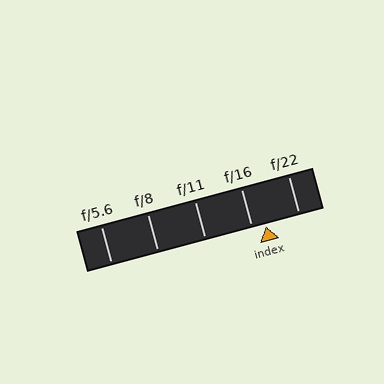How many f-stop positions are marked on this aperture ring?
There are 5 f-stop positions marked.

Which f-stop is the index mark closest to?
The index mark is closest to f/16.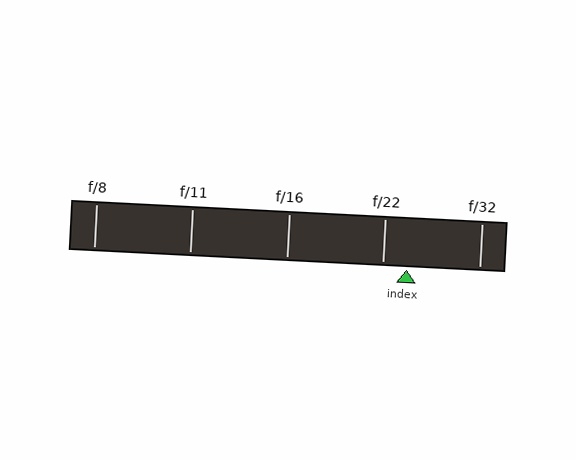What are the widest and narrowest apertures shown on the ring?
The widest aperture shown is f/8 and the narrowest is f/32.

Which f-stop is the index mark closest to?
The index mark is closest to f/22.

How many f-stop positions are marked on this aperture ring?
There are 5 f-stop positions marked.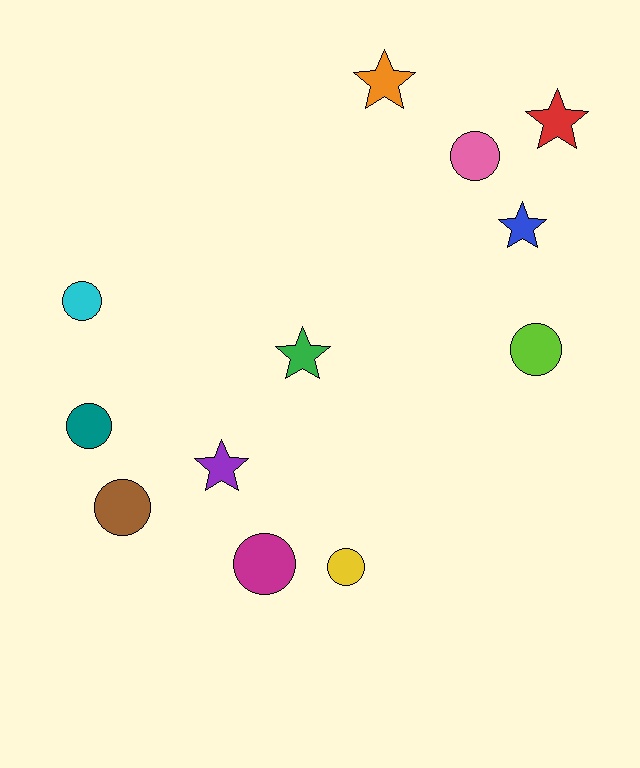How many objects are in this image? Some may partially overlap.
There are 12 objects.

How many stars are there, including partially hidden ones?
There are 5 stars.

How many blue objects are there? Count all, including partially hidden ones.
There is 1 blue object.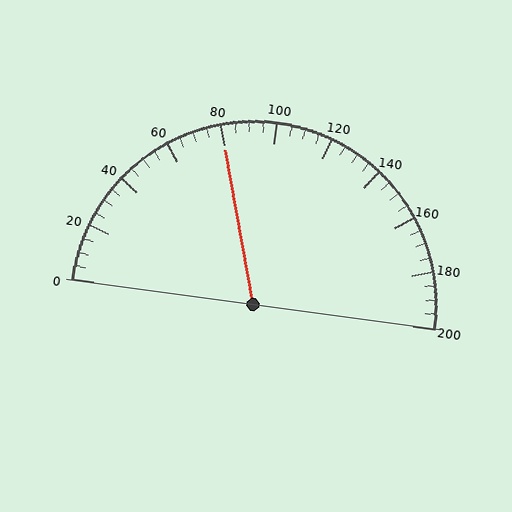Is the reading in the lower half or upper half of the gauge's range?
The reading is in the lower half of the range (0 to 200).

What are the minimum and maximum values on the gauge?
The gauge ranges from 0 to 200.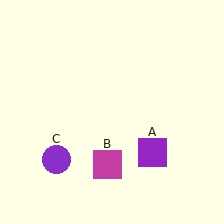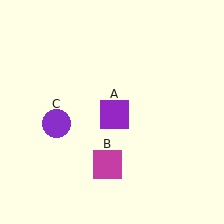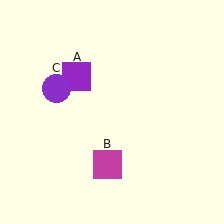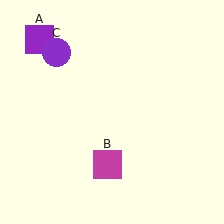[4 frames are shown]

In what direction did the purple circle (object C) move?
The purple circle (object C) moved up.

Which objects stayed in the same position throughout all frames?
Magenta square (object B) remained stationary.